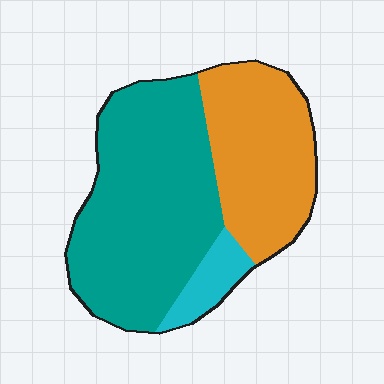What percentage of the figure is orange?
Orange covers around 35% of the figure.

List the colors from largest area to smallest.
From largest to smallest: teal, orange, cyan.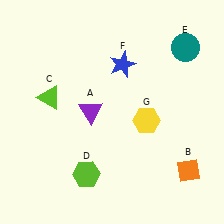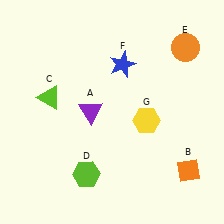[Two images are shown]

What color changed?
The circle (E) changed from teal in Image 1 to orange in Image 2.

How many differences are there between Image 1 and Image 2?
There is 1 difference between the two images.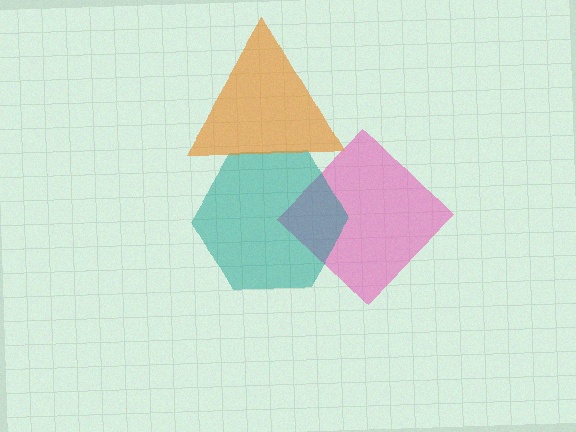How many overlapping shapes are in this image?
There are 3 overlapping shapes in the image.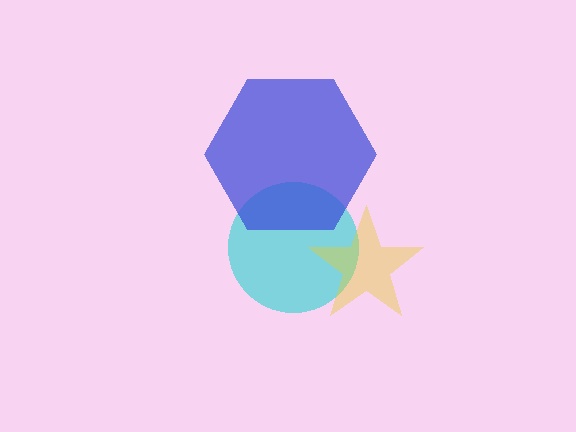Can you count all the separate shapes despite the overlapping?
Yes, there are 3 separate shapes.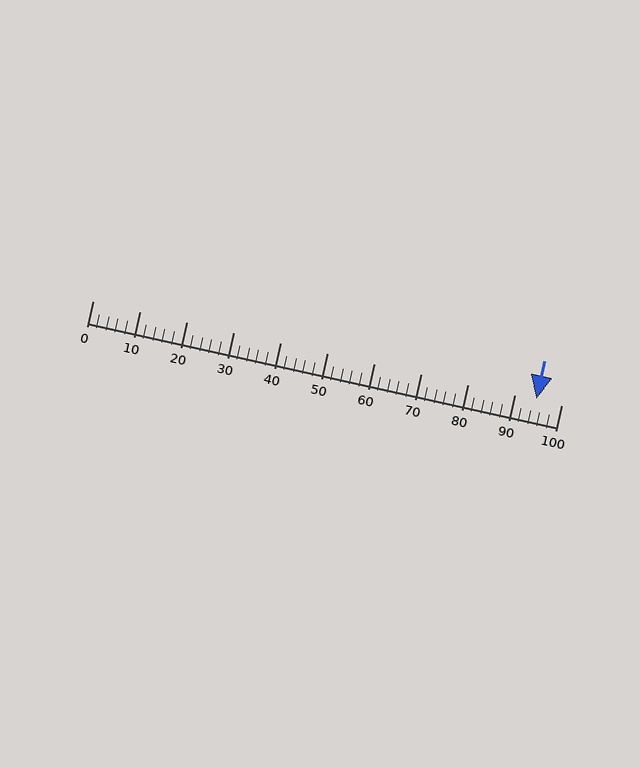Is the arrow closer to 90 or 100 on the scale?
The arrow is closer to 90.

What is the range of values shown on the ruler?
The ruler shows values from 0 to 100.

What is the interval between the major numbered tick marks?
The major tick marks are spaced 10 units apart.